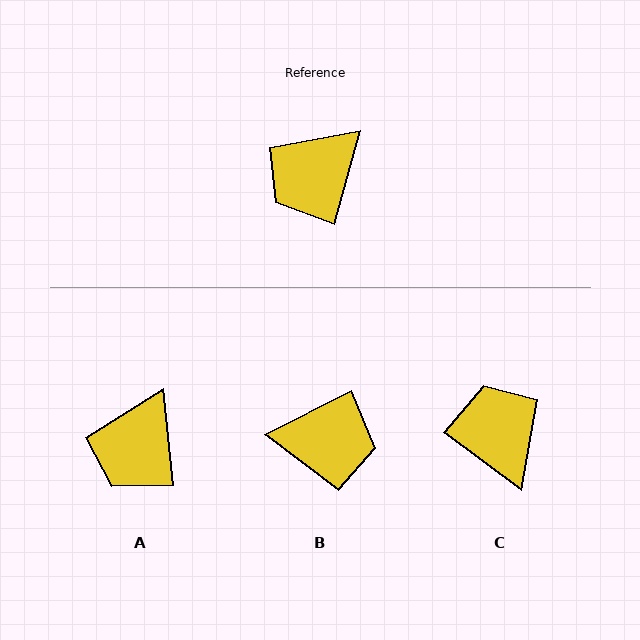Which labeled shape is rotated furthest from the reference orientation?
B, about 132 degrees away.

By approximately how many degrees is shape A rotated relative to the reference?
Approximately 22 degrees counter-clockwise.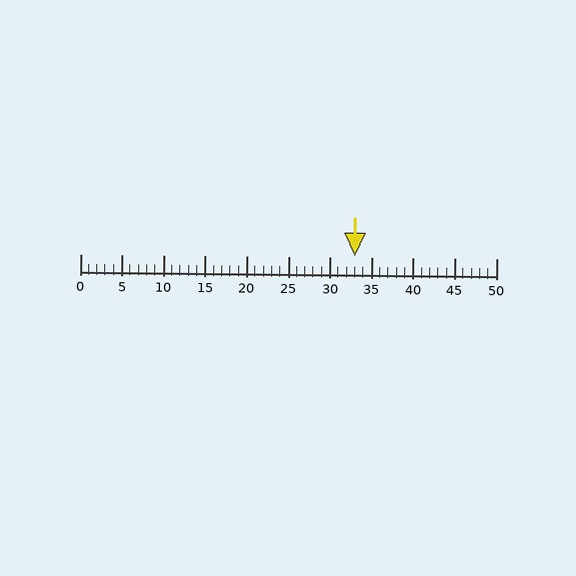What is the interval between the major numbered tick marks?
The major tick marks are spaced 5 units apart.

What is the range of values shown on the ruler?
The ruler shows values from 0 to 50.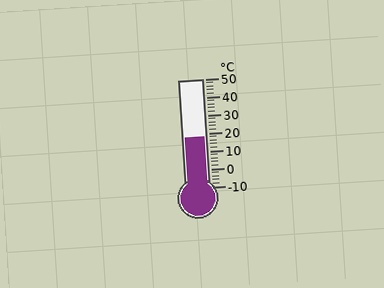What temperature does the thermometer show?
The thermometer shows approximately 18°C.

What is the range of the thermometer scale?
The thermometer scale ranges from -10°C to 50°C.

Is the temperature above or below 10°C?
The temperature is above 10°C.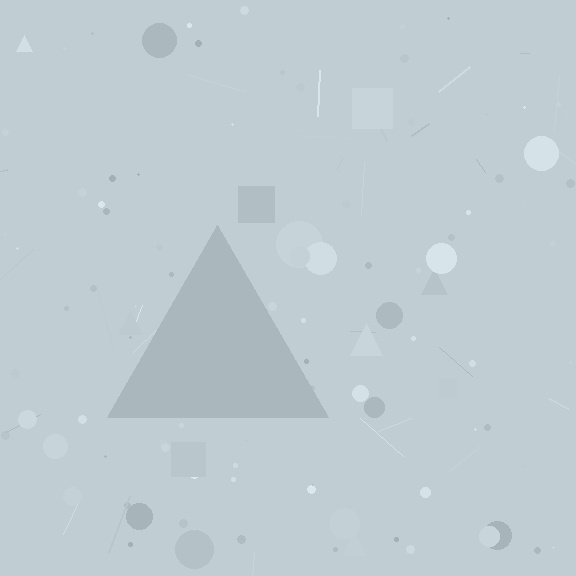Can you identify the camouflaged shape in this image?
The camouflaged shape is a triangle.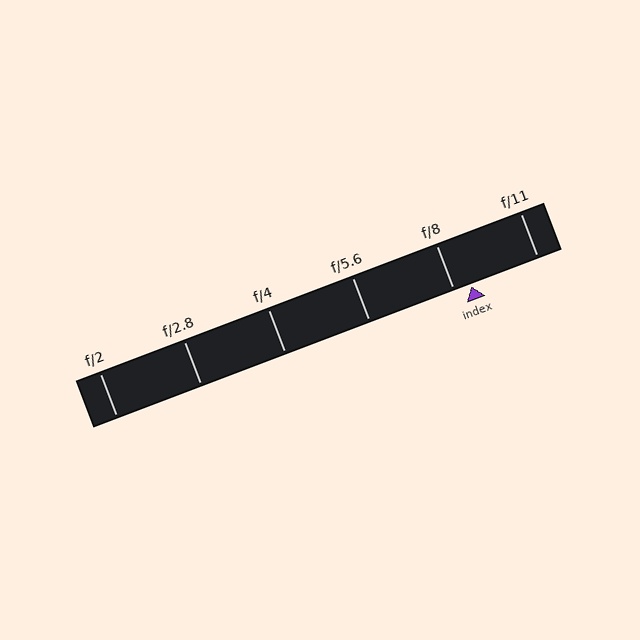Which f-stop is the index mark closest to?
The index mark is closest to f/8.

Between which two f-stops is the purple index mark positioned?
The index mark is between f/8 and f/11.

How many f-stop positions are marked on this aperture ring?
There are 6 f-stop positions marked.